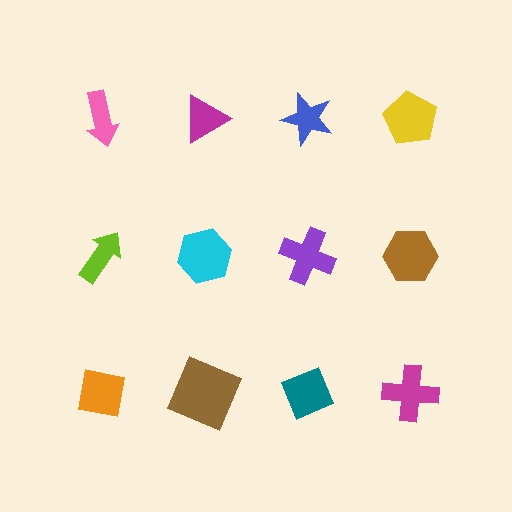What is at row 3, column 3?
A teal diamond.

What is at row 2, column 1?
A lime arrow.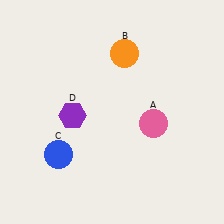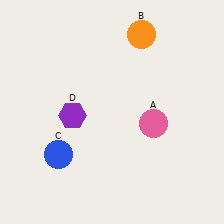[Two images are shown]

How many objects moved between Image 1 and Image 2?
1 object moved between the two images.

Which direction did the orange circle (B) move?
The orange circle (B) moved up.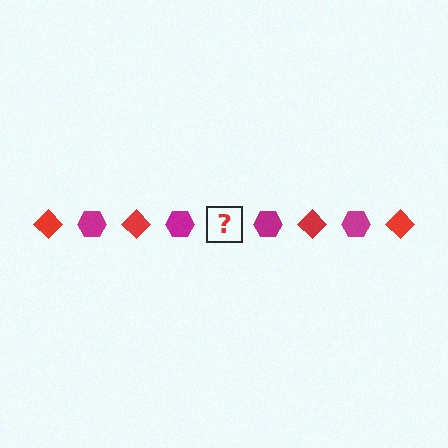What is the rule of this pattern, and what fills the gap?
The rule is that the pattern alternates between red diamond and magenta hexagon. The gap should be filled with a red diamond.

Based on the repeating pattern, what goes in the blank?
The blank should be a red diamond.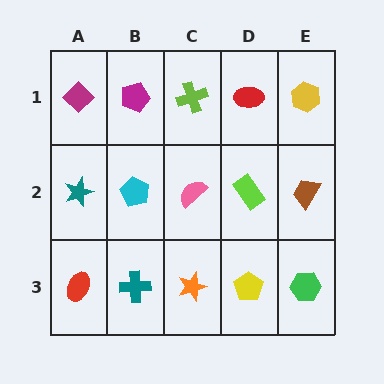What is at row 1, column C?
A lime cross.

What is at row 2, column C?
A pink semicircle.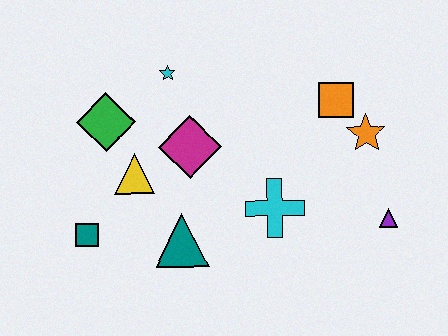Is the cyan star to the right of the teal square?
Yes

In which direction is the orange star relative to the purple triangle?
The orange star is above the purple triangle.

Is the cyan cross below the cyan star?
Yes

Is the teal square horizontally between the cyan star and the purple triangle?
No